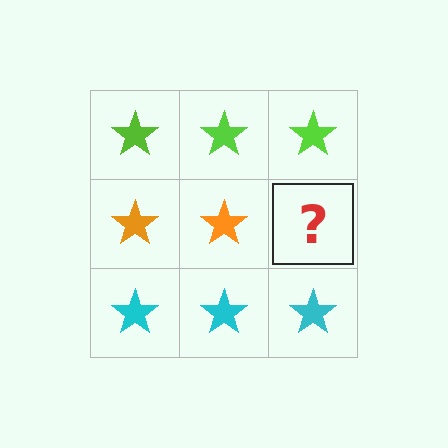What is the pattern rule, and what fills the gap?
The rule is that each row has a consistent color. The gap should be filled with an orange star.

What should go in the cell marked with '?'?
The missing cell should contain an orange star.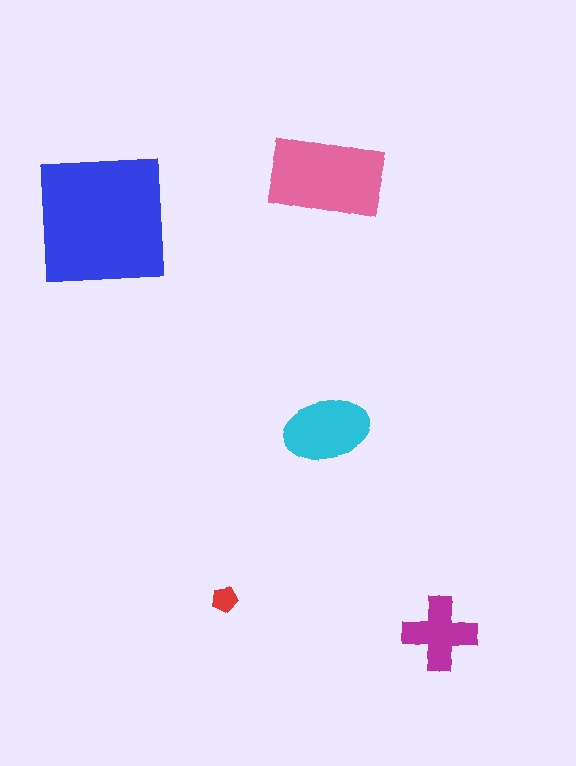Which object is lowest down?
The magenta cross is bottommost.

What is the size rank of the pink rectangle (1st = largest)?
2nd.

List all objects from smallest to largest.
The red pentagon, the magenta cross, the cyan ellipse, the pink rectangle, the blue square.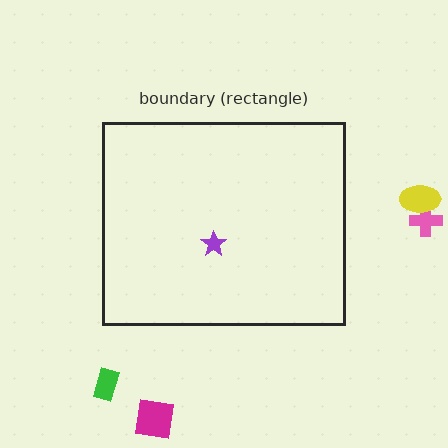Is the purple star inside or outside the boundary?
Inside.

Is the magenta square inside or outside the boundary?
Outside.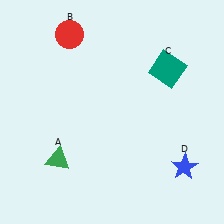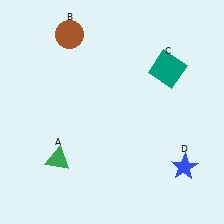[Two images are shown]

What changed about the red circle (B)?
In Image 1, B is red. In Image 2, it changed to brown.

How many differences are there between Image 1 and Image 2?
There is 1 difference between the two images.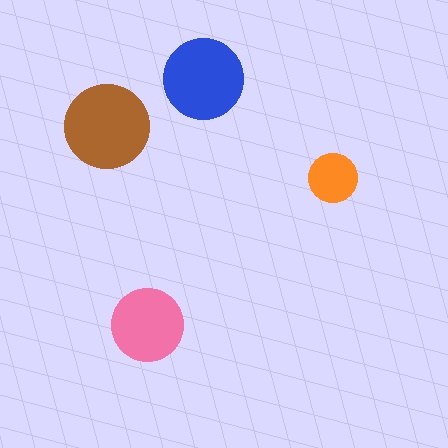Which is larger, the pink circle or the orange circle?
The pink one.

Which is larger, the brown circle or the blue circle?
The brown one.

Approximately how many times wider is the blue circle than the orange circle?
About 1.5 times wider.